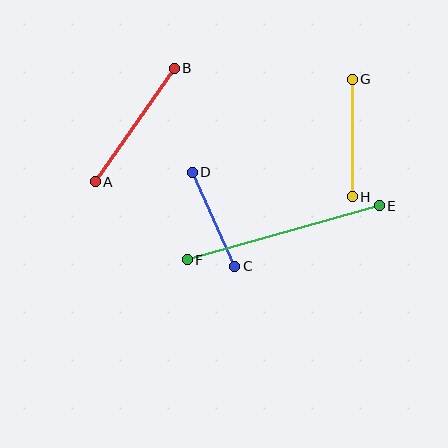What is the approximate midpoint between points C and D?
The midpoint is at approximately (214, 219) pixels.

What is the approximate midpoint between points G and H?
The midpoint is at approximately (352, 138) pixels.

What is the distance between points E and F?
The distance is approximately 199 pixels.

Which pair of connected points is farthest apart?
Points E and F are farthest apart.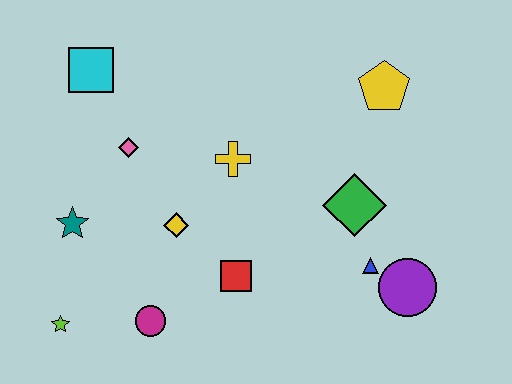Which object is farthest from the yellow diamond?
The yellow pentagon is farthest from the yellow diamond.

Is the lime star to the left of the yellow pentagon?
Yes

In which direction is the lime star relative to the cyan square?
The lime star is below the cyan square.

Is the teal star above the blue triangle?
Yes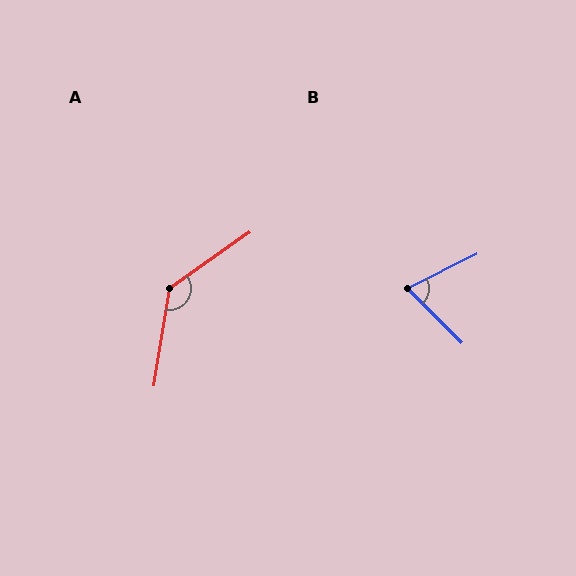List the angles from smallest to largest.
B (72°), A (134°).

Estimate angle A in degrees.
Approximately 134 degrees.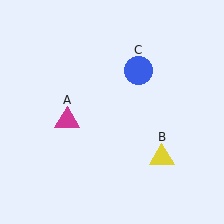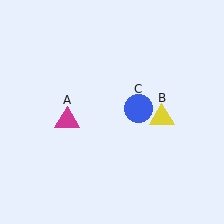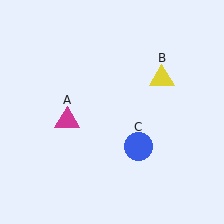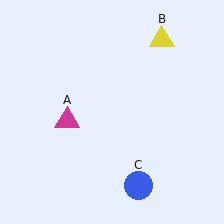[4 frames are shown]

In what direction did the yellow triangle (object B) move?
The yellow triangle (object B) moved up.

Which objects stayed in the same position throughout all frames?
Magenta triangle (object A) remained stationary.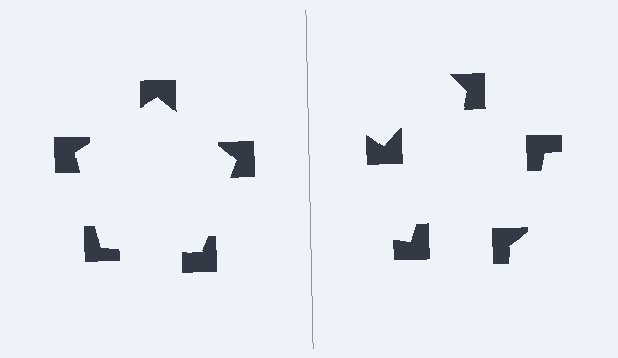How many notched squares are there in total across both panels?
10 — 5 on each side.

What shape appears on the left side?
An illusory pentagon.